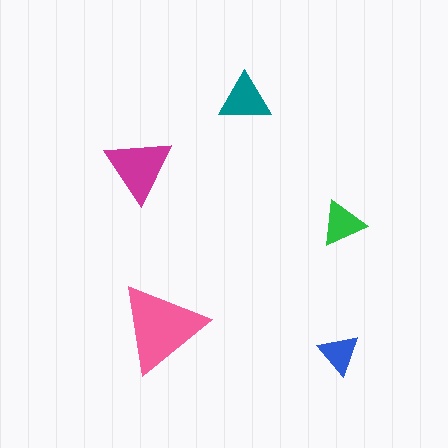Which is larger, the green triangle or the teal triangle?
The teal one.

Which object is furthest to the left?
The magenta triangle is leftmost.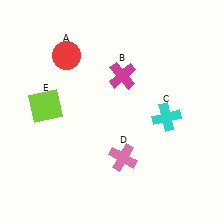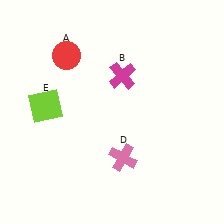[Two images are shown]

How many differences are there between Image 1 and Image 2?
There is 1 difference between the two images.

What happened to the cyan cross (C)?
The cyan cross (C) was removed in Image 2. It was in the bottom-right area of Image 1.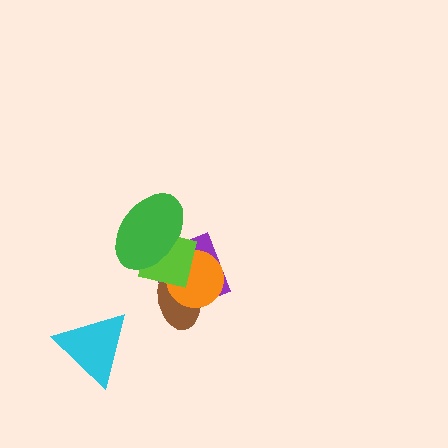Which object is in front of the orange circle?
The lime square is in front of the orange circle.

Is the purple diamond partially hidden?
Yes, it is partially covered by another shape.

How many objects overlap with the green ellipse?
2 objects overlap with the green ellipse.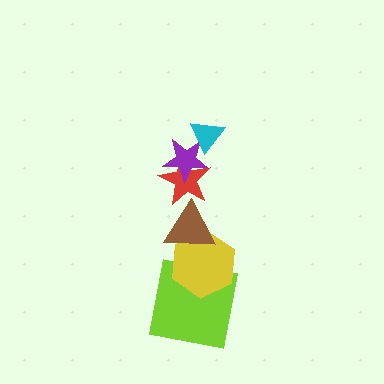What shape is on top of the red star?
The purple star is on top of the red star.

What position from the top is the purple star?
The purple star is 2nd from the top.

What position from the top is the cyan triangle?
The cyan triangle is 1st from the top.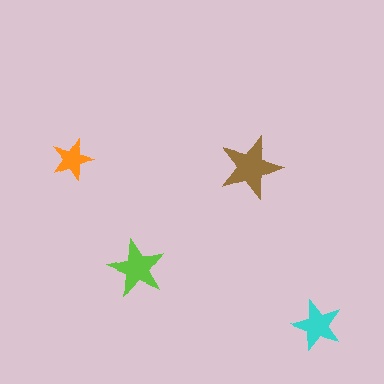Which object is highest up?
The orange star is topmost.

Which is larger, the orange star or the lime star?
The lime one.